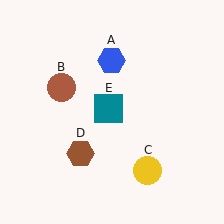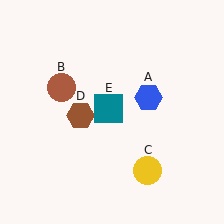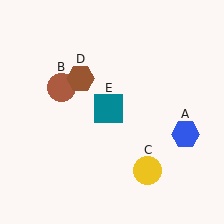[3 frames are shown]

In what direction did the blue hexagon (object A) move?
The blue hexagon (object A) moved down and to the right.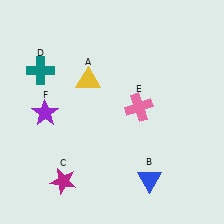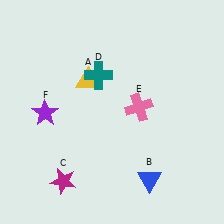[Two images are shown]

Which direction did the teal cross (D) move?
The teal cross (D) moved right.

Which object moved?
The teal cross (D) moved right.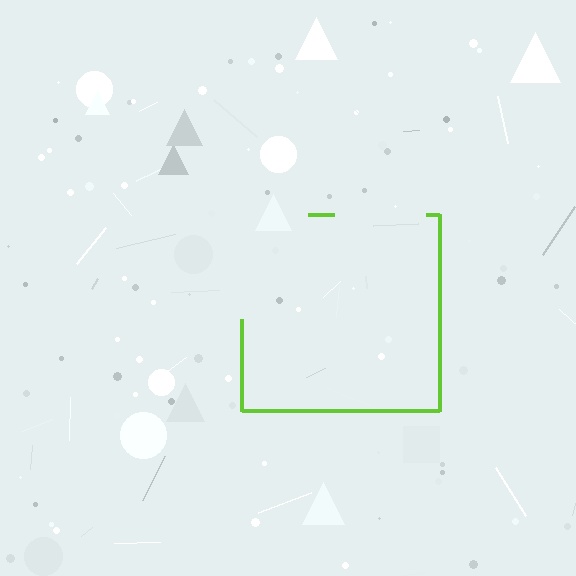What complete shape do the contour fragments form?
The contour fragments form a square.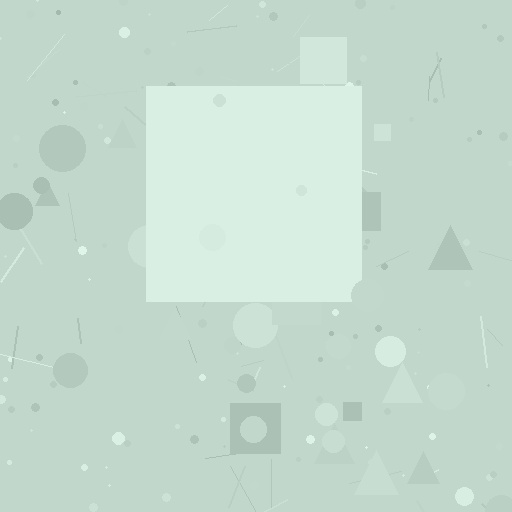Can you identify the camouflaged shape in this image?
The camouflaged shape is a square.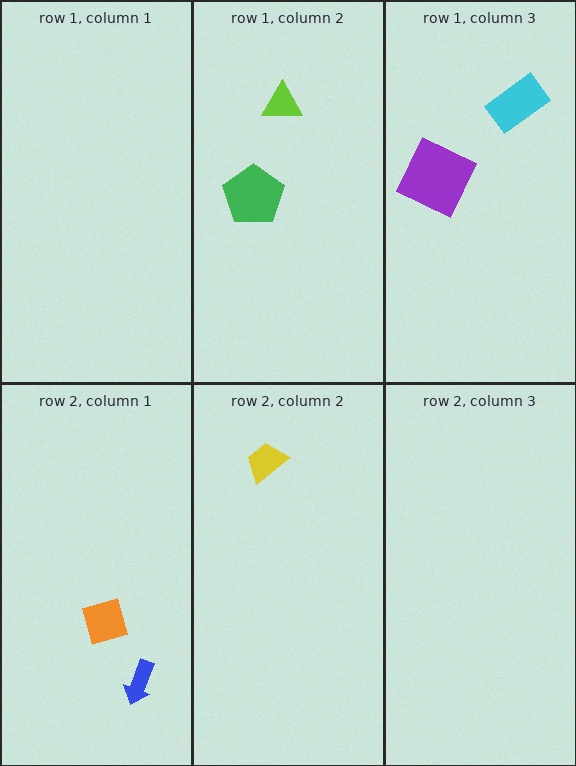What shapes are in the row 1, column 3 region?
The cyan rectangle, the purple square.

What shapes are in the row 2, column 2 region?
The yellow trapezoid.